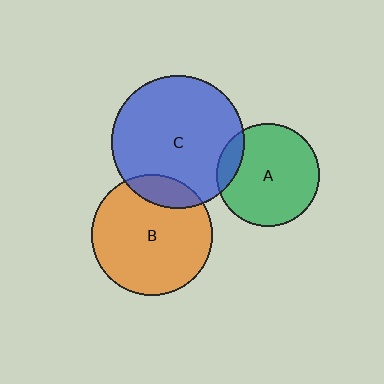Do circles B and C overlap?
Yes.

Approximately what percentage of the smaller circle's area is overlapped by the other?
Approximately 15%.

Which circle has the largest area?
Circle C (blue).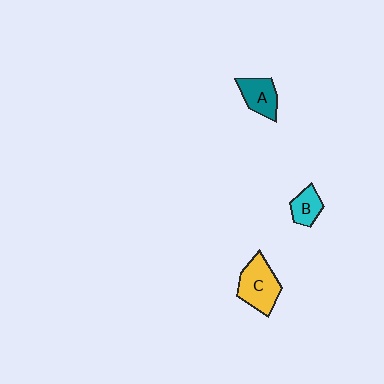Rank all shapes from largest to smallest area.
From largest to smallest: C (yellow), A (teal), B (cyan).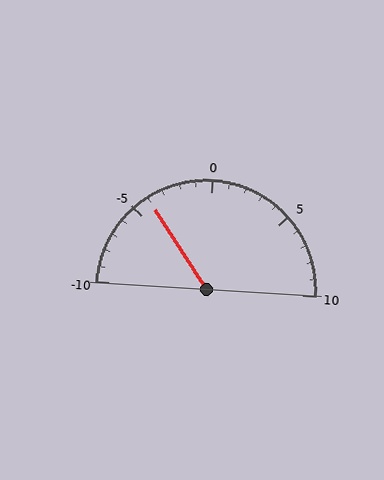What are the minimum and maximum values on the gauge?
The gauge ranges from -10 to 10.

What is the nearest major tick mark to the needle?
The nearest major tick mark is -5.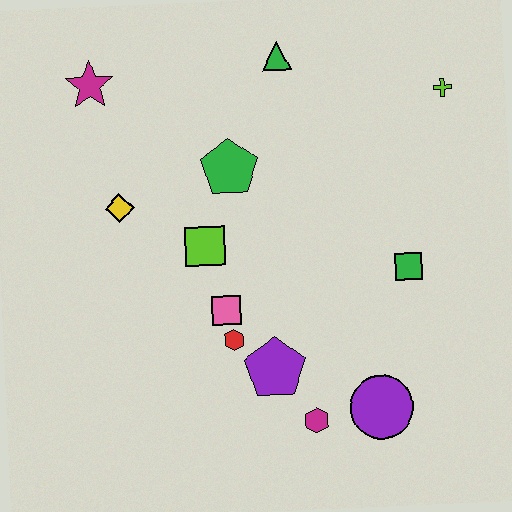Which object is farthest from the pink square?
The lime cross is farthest from the pink square.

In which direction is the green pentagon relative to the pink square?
The green pentagon is above the pink square.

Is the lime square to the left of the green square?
Yes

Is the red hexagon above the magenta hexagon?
Yes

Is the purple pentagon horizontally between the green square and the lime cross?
No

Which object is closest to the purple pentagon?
The red hexagon is closest to the purple pentagon.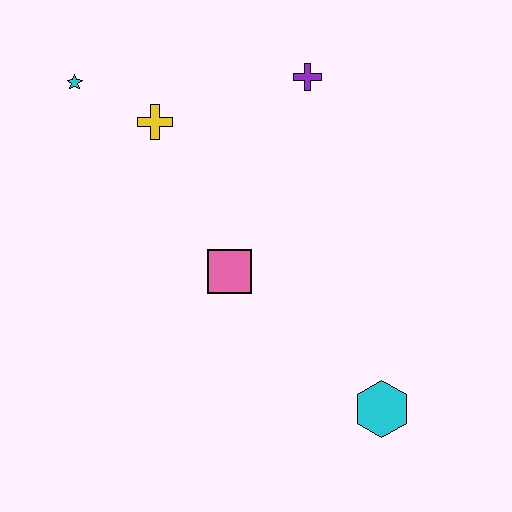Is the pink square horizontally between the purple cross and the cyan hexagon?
No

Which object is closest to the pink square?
The yellow cross is closest to the pink square.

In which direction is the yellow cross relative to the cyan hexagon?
The yellow cross is above the cyan hexagon.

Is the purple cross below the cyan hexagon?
No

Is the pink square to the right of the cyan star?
Yes